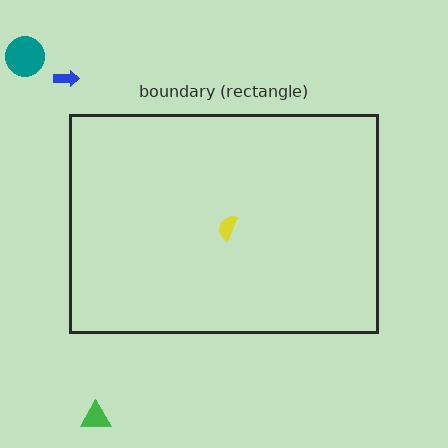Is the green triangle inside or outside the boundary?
Outside.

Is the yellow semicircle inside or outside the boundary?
Inside.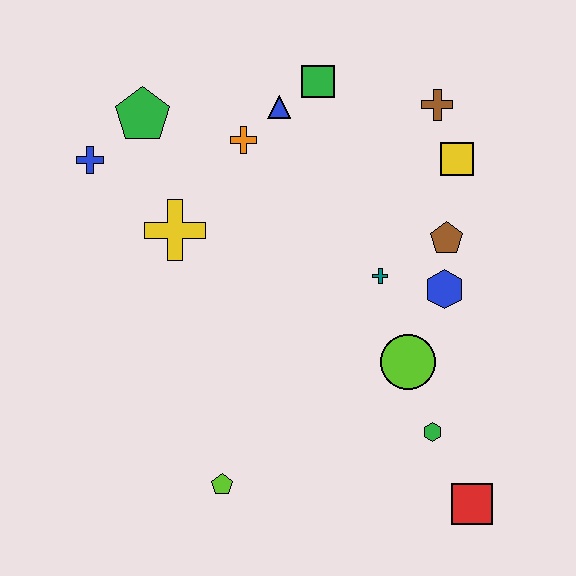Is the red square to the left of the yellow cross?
No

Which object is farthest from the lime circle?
The blue cross is farthest from the lime circle.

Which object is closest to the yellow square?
The brown cross is closest to the yellow square.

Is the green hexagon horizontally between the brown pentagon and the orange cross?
Yes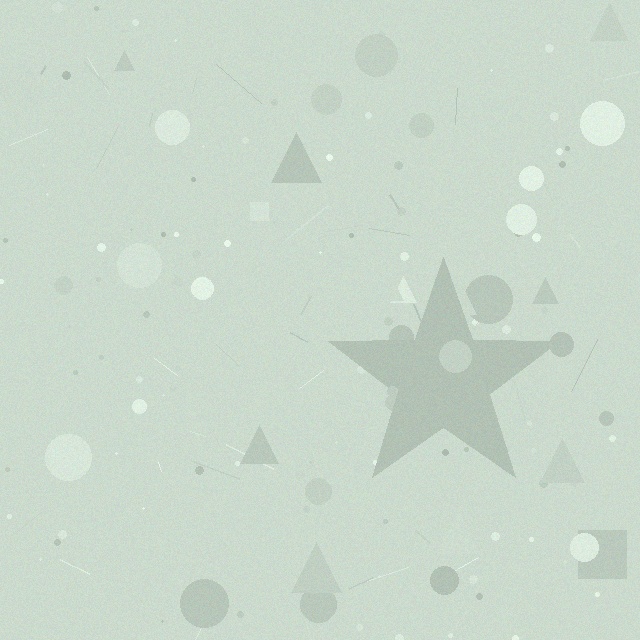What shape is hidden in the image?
A star is hidden in the image.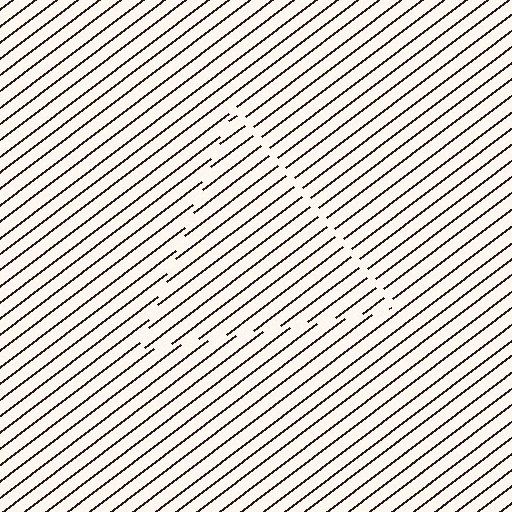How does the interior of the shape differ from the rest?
The interior of the shape contains the same grating, shifted by half a period — the contour is defined by the phase discontinuity where line-ends from the inner and outer gratings abut.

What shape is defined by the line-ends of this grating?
An illusory triangle. The interior of the shape contains the same grating, shifted by half a period — the contour is defined by the phase discontinuity where line-ends from the inner and outer gratings abut.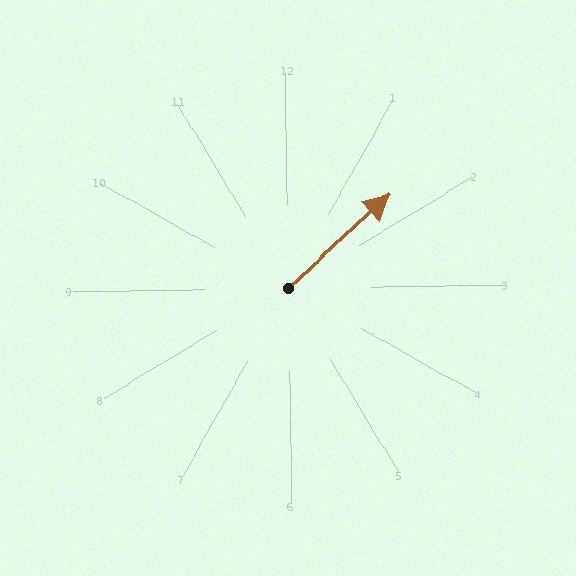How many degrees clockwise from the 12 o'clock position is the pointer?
Approximately 48 degrees.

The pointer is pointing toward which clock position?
Roughly 2 o'clock.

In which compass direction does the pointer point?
Northeast.